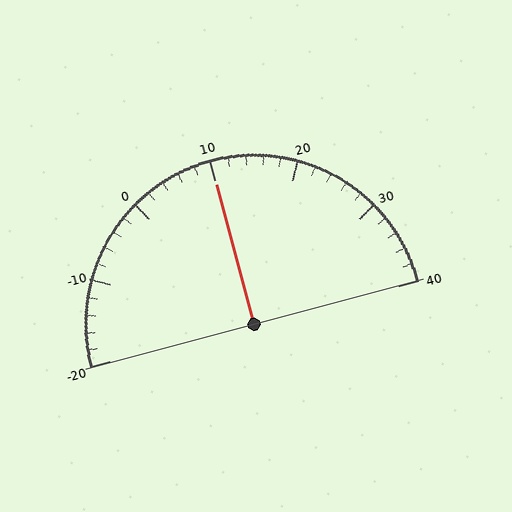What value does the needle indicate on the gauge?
The needle indicates approximately 10.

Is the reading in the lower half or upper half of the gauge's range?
The reading is in the upper half of the range (-20 to 40).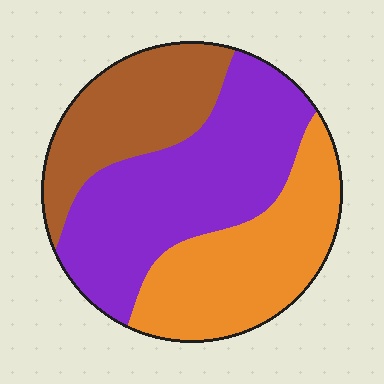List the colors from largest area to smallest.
From largest to smallest: purple, orange, brown.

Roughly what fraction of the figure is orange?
Orange covers 32% of the figure.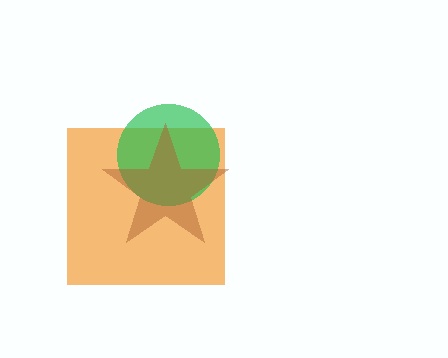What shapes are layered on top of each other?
The layered shapes are: an orange square, a green circle, a brown star.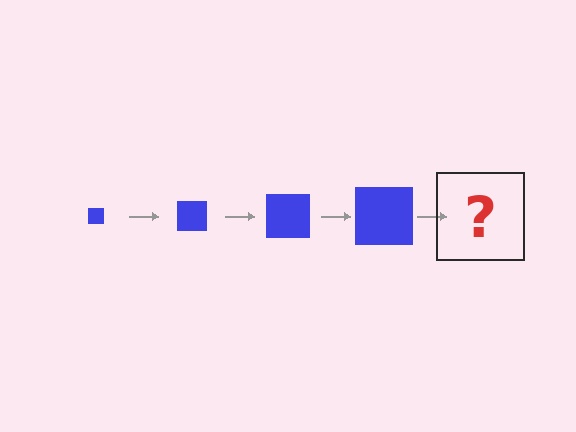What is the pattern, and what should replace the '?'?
The pattern is that the square gets progressively larger each step. The '?' should be a blue square, larger than the previous one.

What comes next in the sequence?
The next element should be a blue square, larger than the previous one.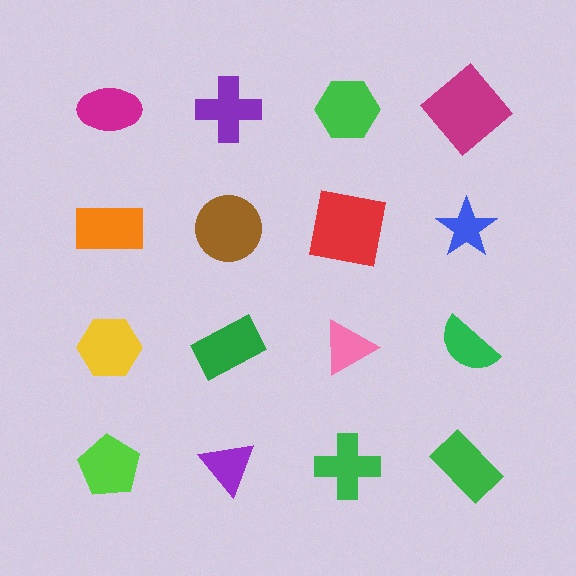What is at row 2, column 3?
A red square.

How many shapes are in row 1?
4 shapes.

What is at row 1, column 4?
A magenta diamond.